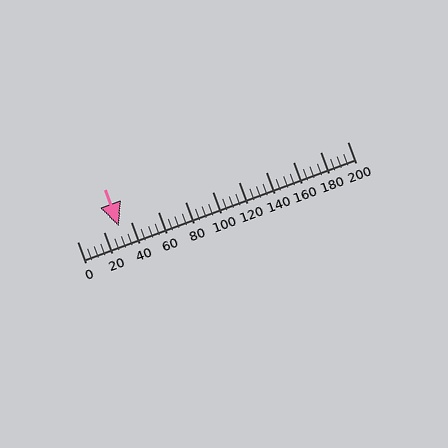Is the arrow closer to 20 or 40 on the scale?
The arrow is closer to 40.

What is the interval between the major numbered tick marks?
The major tick marks are spaced 20 units apart.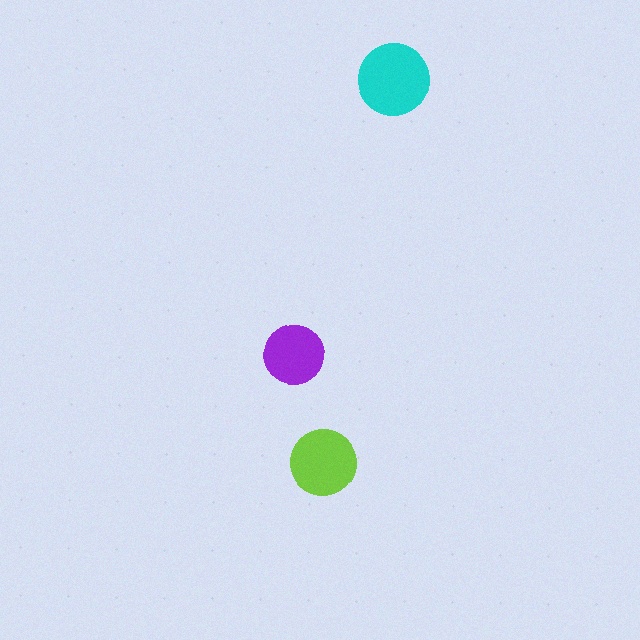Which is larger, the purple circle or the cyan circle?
The cyan one.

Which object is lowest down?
The lime circle is bottommost.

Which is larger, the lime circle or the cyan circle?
The cyan one.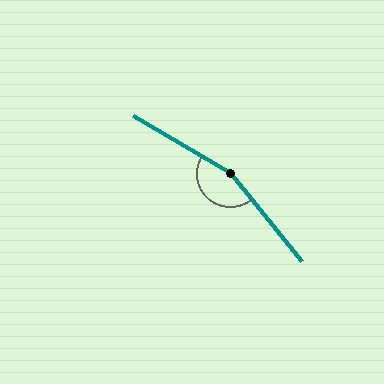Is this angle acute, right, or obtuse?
It is obtuse.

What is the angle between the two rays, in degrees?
Approximately 160 degrees.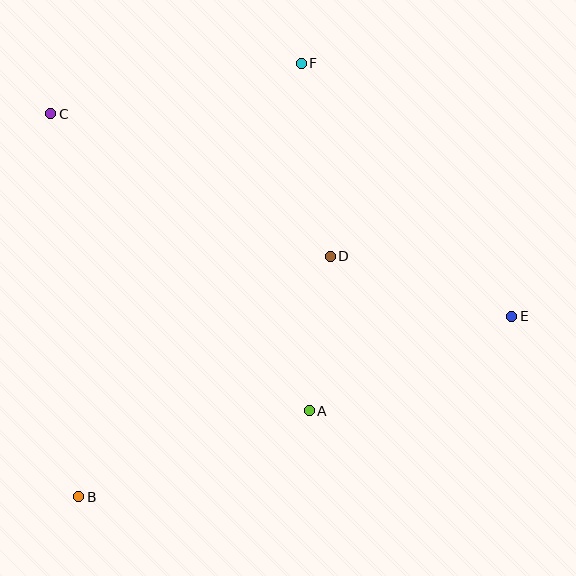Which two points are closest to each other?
Points A and D are closest to each other.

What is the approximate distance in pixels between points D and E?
The distance between D and E is approximately 192 pixels.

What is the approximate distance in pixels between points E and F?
The distance between E and F is approximately 329 pixels.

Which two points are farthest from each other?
Points C and E are farthest from each other.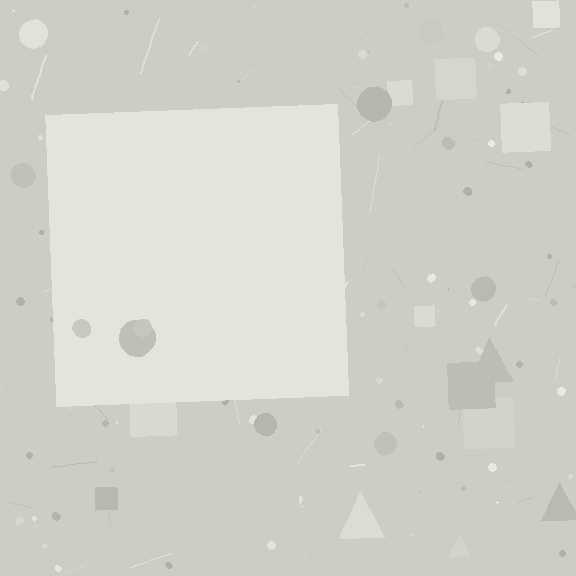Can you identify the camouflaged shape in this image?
The camouflaged shape is a square.